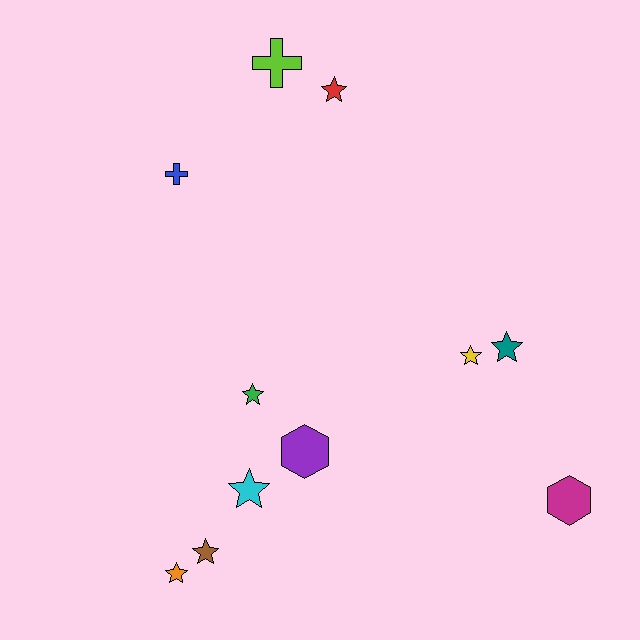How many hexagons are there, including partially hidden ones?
There are 2 hexagons.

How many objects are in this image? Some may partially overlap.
There are 11 objects.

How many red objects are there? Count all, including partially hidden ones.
There is 1 red object.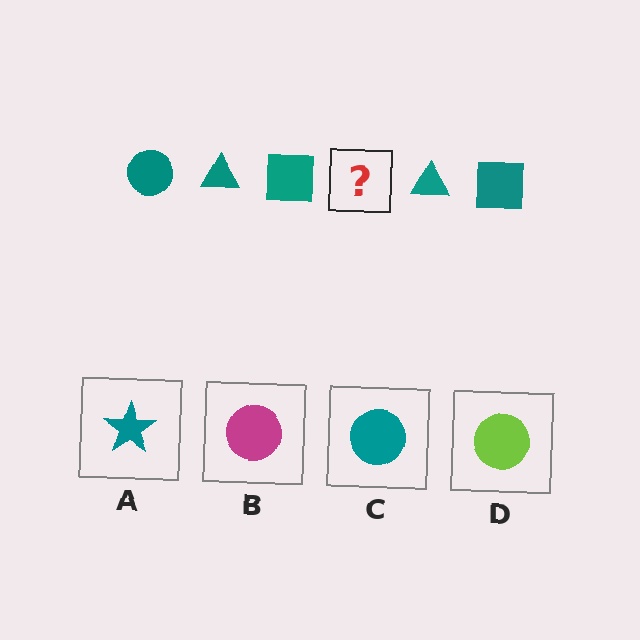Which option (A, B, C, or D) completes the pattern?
C.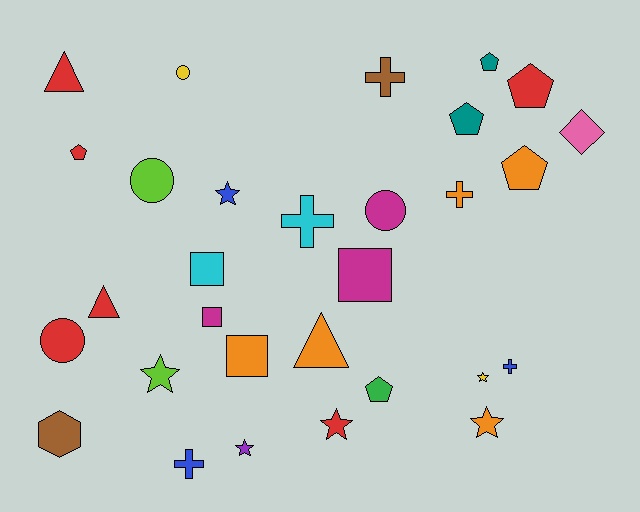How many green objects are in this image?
There is 1 green object.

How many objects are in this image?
There are 30 objects.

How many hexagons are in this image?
There is 1 hexagon.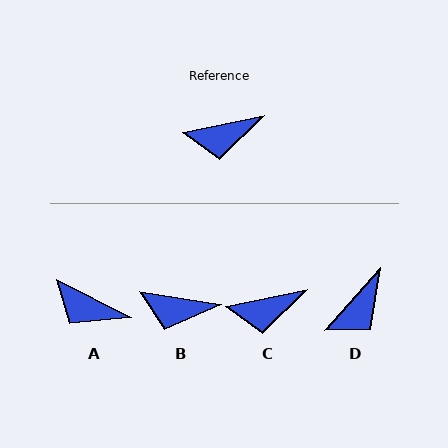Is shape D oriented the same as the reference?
No, it is off by about 36 degrees.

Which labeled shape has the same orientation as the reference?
C.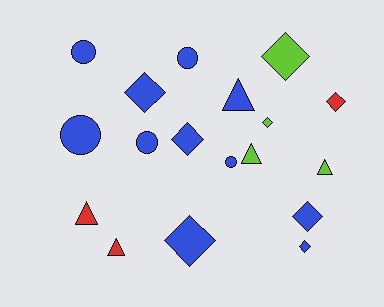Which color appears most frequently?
Blue, with 11 objects.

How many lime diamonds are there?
There are 2 lime diamonds.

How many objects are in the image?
There are 18 objects.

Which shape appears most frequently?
Diamond, with 8 objects.